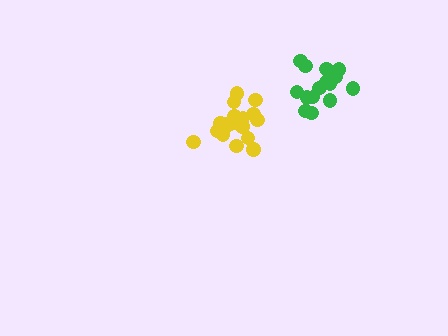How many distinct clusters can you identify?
There are 2 distinct clusters.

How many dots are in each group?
Group 1: 19 dots, Group 2: 17 dots (36 total).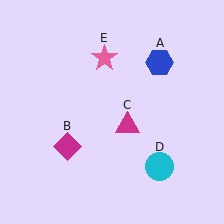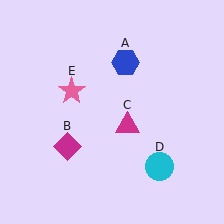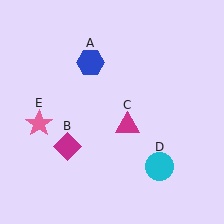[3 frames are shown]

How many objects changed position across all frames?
2 objects changed position: blue hexagon (object A), pink star (object E).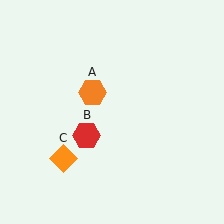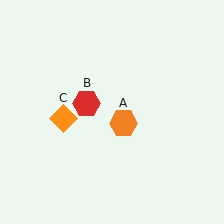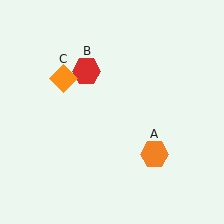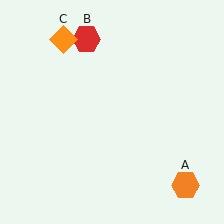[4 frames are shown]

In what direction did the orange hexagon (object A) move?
The orange hexagon (object A) moved down and to the right.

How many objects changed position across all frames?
3 objects changed position: orange hexagon (object A), red hexagon (object B), orange diamond (object C).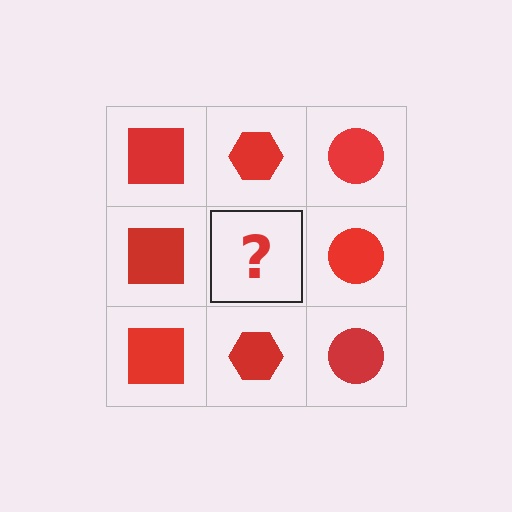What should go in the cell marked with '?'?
The missing cell should contain a red hexagon.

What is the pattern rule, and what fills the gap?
The rule is that each column has a consistent shape. The gap should be filled with a red hexagon.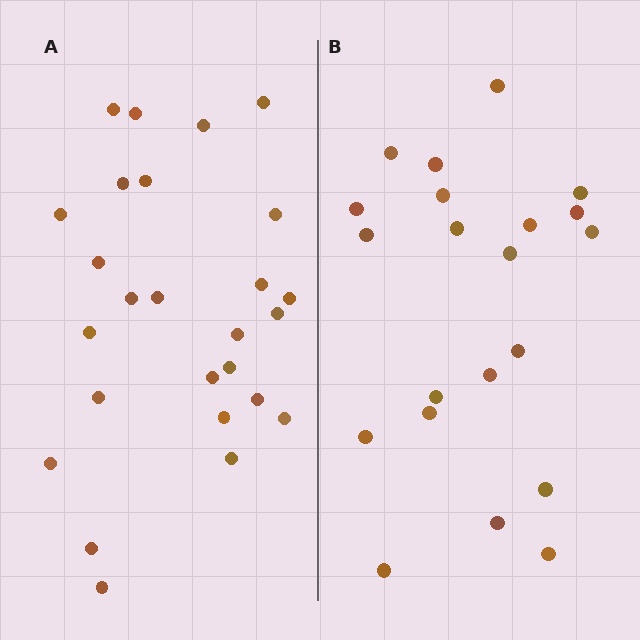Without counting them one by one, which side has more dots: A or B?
Region A (the left region) has more dots.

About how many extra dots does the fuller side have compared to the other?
Region A has about 5 more dots than region B.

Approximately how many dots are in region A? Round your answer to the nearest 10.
About 30 dots. (The exact count is 26, which rounds to 30.)